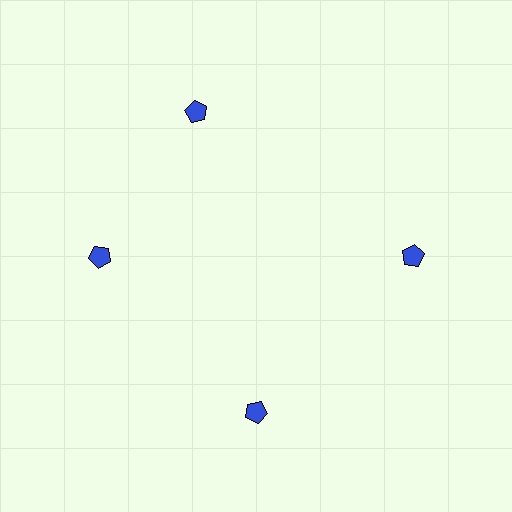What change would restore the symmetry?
The symmetry would be restored by rotating it back into even spacing with its neighbors so that all 4 pentagons sit at equal angles and equal distance from the center.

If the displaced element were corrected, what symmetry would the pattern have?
It would have 4-fold rotational symmetry — the pattern would map onto itself every 90 degrees.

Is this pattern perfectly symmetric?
No. The 4 blue pentagons are arranged in a ring, but one element near the 12 o'clock position is rotated out of alignment along the ring, breaking the 4-fold rotational symmetry.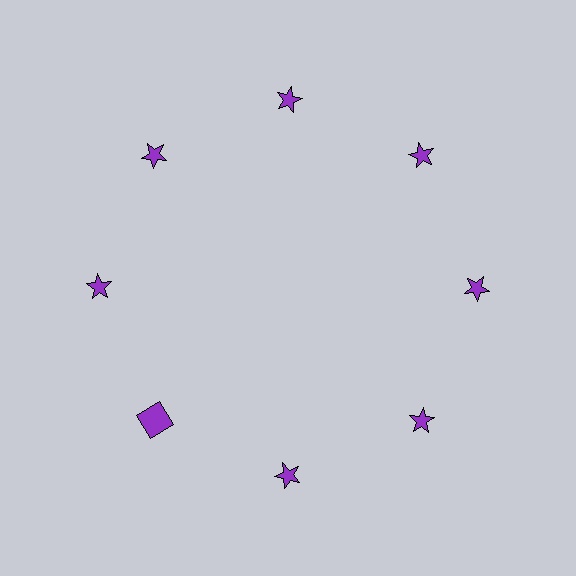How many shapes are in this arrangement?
There are 8 shapes arranged in a ring pattern.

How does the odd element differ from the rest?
It has a different shape: square instead of star.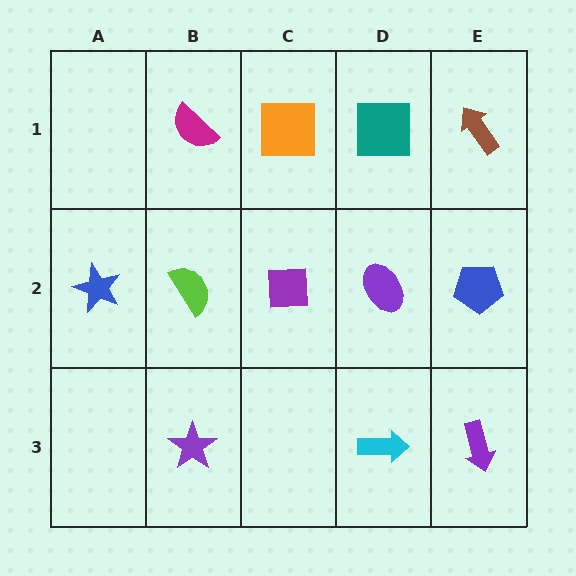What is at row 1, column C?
An orange square.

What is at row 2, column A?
A blue star.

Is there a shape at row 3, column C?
No, that cell is empty.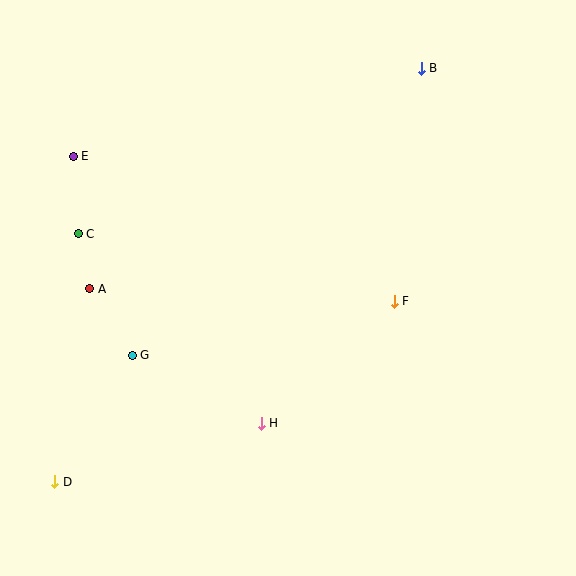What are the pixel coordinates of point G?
Point G is at (132, 355).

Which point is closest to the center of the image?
Point F at (394, 301) is closest to the center.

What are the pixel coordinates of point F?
Point F is at (394, 301).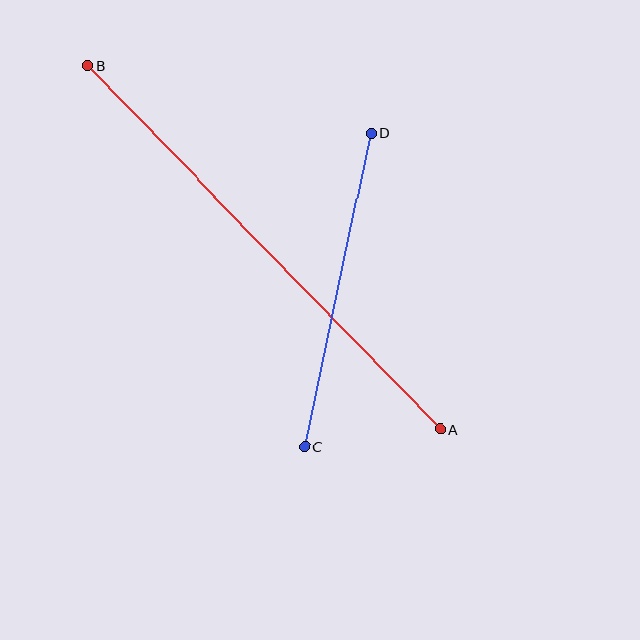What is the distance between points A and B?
The distance is approximately 506 pixels.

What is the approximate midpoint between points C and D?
The midpoint is at approximately (338, 290) pixels.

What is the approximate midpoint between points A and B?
The midpoint is at approximately (264, 247) pixels.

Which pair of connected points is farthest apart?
Points A and B are farthest apart.